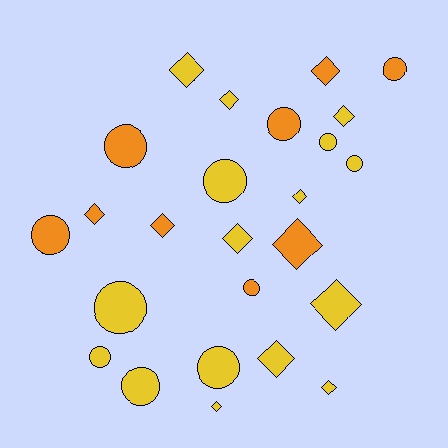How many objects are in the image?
There are 25 objects.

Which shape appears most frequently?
Diamond, with 13 objects.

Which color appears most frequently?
Yellow, with 16 objects.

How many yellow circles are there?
There are 7 yellow circles.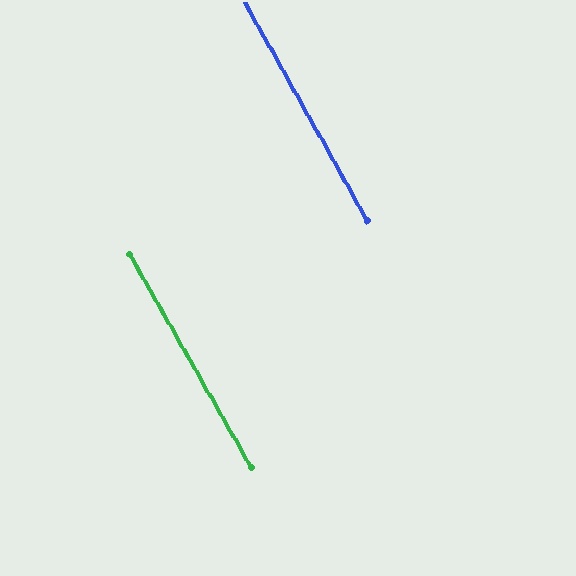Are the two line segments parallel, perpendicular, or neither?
Parallel — their directions differ by only 0.4°.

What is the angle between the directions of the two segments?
Approximately 0 degrees.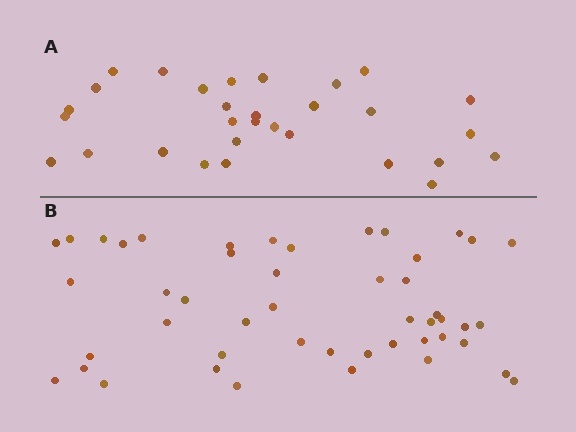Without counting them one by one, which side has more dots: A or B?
Region B (the bottom region) has more dots.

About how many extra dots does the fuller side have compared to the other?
Region B has approximately 20 more dots than region A.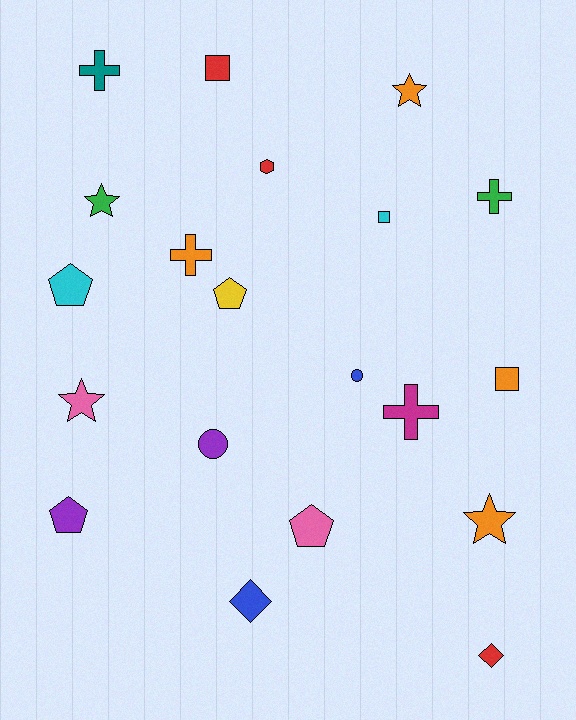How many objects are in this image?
There are 20 objects.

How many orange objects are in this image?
There are 4 orange objects.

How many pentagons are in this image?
There are 4 pentagons.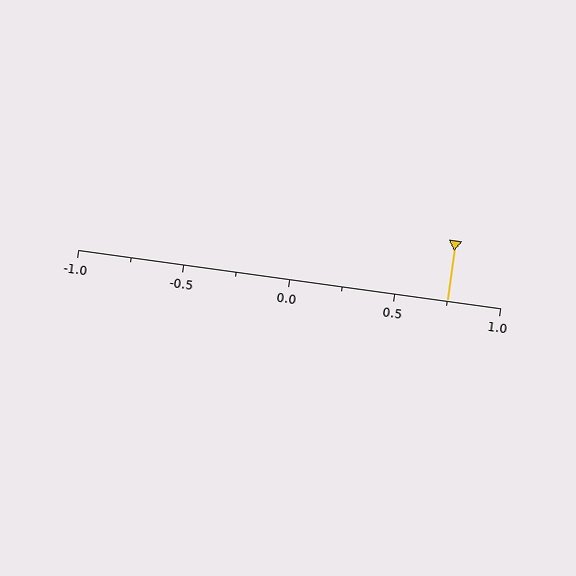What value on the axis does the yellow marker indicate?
The marker indicates approximately 0.75.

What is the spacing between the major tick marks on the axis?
The major ticks are spaced 0.5 apart.